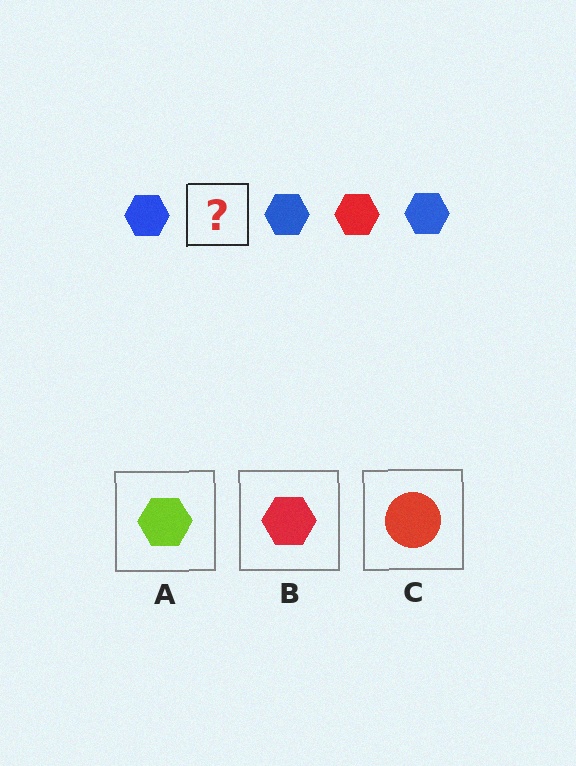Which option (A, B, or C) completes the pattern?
B.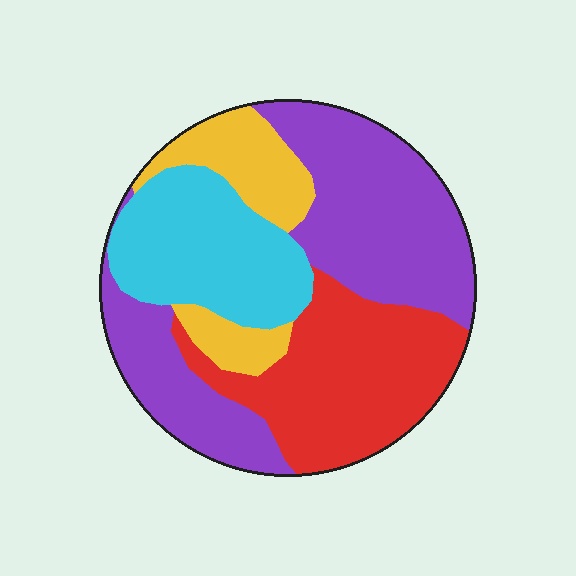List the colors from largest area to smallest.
From largest to smallest: purple, red, cyan, yellow.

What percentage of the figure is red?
Red takes up about one quarter (1/4) of the figure.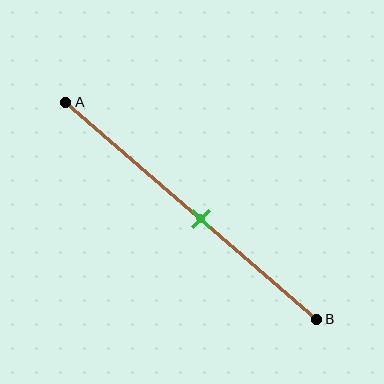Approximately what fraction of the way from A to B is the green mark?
The green mark is approximately 55% of the way from A to B.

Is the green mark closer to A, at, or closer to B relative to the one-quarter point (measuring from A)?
The green mark is closer to point B than the one-quarter point of segment AB.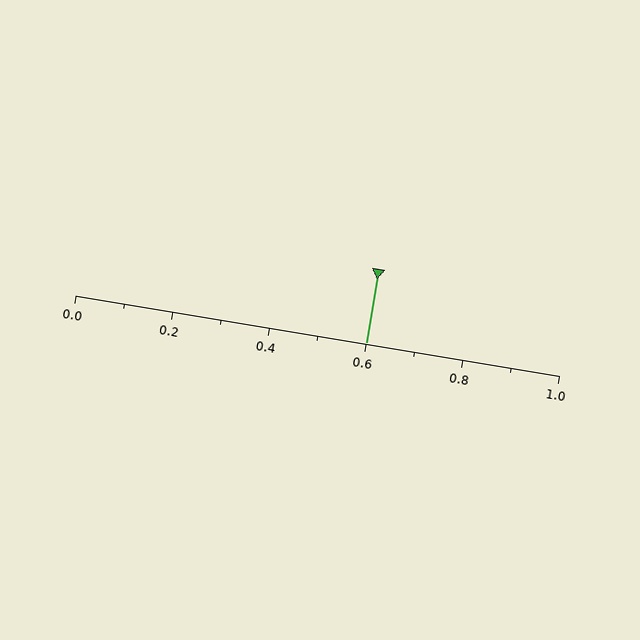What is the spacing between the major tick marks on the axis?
The major ticks are spaced 0.2 apart.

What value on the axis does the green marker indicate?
The marker indicates approximately 0.6.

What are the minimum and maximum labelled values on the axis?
The axis runs from 0.0 to 1.0.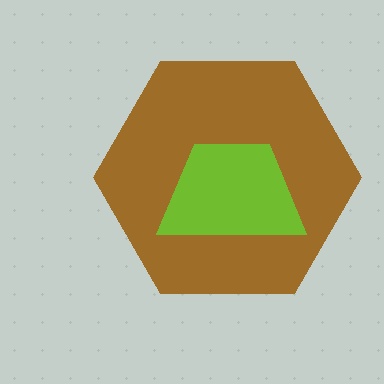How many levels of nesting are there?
2.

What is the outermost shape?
The brown hexagon.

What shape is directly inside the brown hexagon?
The lime trapezoid.